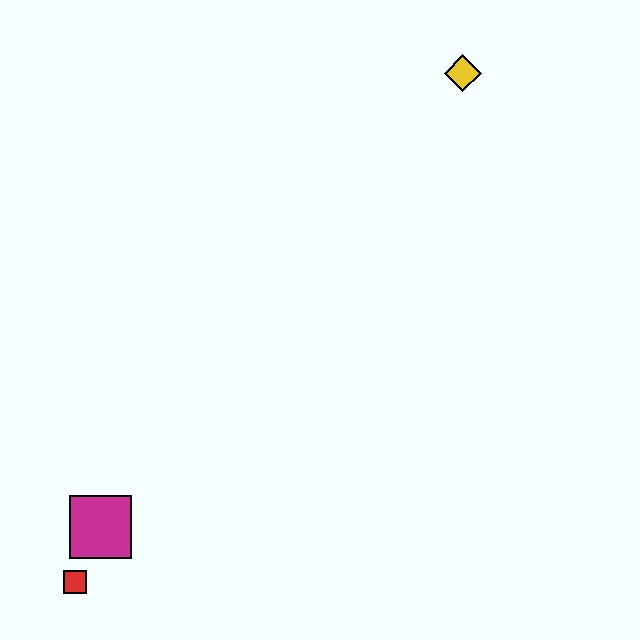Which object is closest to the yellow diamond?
The magenta square is closest to the yellow diamond.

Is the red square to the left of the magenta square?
Yes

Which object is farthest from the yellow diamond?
The red square is farthest from the yellow diamond.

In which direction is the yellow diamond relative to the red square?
The yellow diamond is above the red square.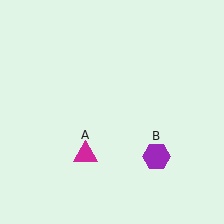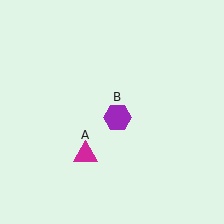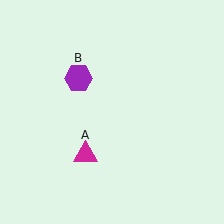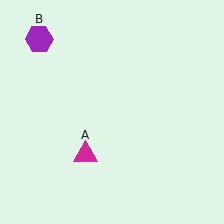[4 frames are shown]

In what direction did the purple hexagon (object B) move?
The purple hexagon (object B) moved up and to the left.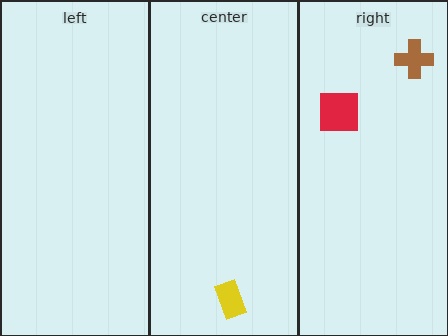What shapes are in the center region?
The yellow rectangle.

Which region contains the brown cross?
The right region.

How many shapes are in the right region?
2.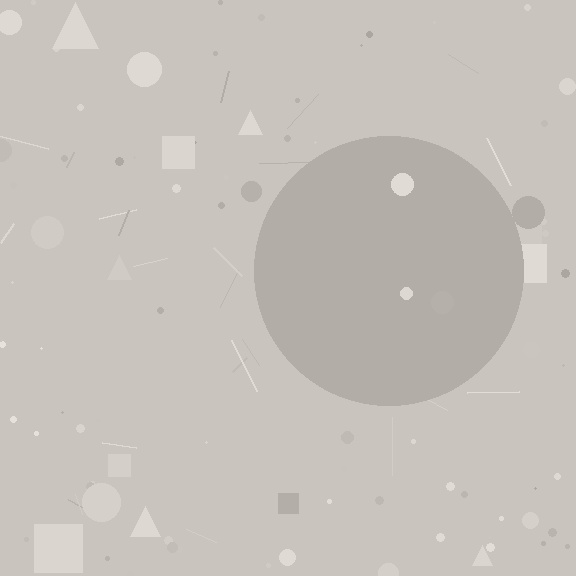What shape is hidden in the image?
A circle is hidden in the image.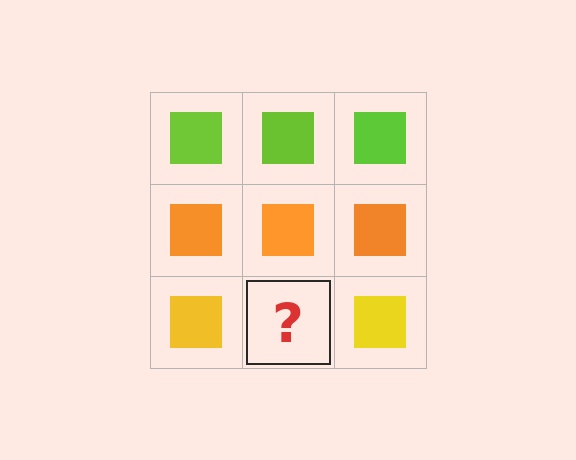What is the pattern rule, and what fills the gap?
The rule is that each row has a consistent color. The gap should be filled with a yellow square.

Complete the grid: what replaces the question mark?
The question mark should be replaced with a yellow square.